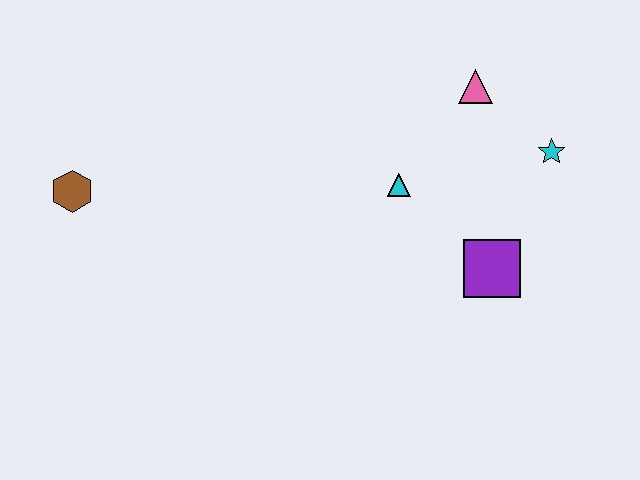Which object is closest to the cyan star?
The pink triangle is closest to the cyan star.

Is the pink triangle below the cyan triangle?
No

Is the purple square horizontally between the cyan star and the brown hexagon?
Yes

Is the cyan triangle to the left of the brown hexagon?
No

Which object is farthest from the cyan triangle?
The brown hexagon is farthest from the cyan triangle.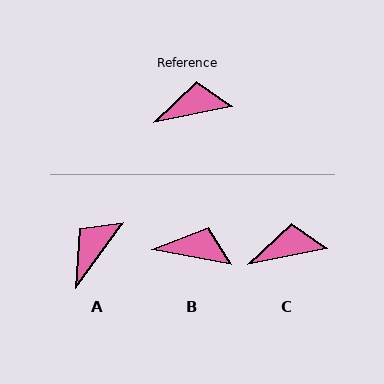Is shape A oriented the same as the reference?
No, it is off by about 43 degrees.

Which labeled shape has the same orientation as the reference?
C.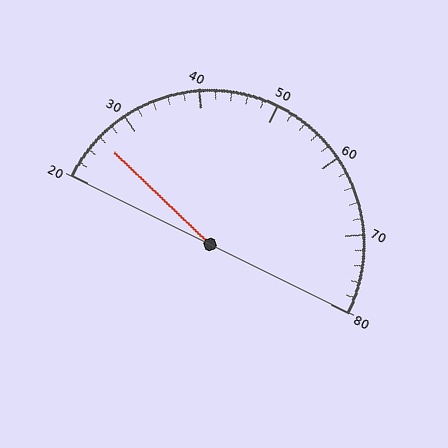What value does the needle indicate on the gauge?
The needle indicates approximately 26.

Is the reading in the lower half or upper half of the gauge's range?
The reading is in the lower half of the range (20 to 80).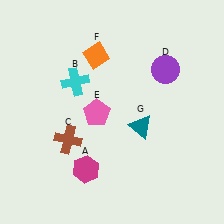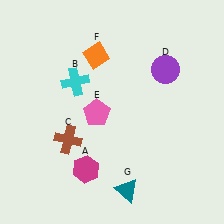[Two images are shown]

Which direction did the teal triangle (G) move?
The teal triangle (G) moved down.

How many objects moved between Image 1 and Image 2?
1 object moved between the two images.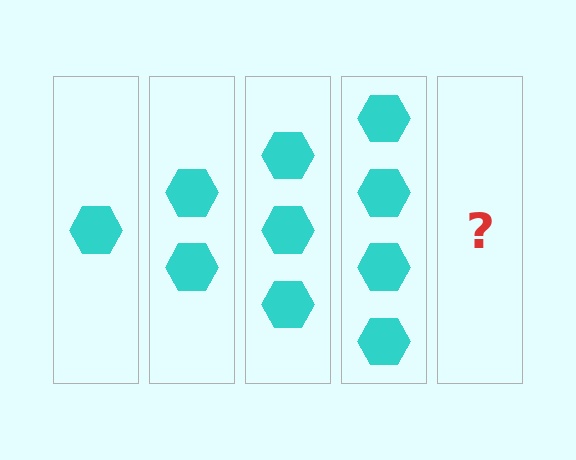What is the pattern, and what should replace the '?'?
The pattern is that each step adds one more hexagon. The '?' should be 5 hexagons.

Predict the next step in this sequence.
The next step is 5 hexagons.